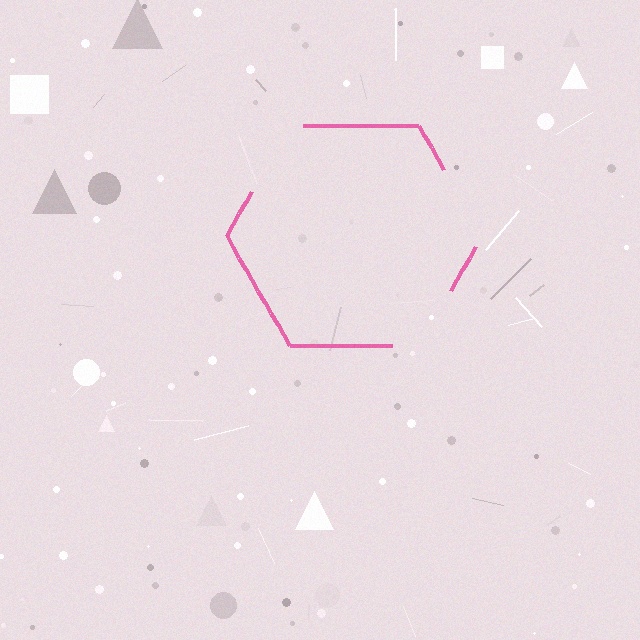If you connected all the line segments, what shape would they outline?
They would outline a hexagon.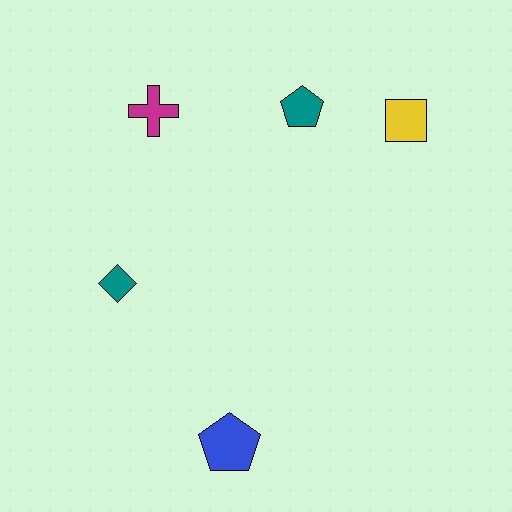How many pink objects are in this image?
There are no pink objects.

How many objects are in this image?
There are 5 objects.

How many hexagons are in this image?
There are no hexagons.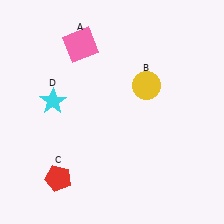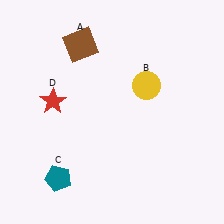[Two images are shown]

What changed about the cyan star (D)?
In Image 1, D is cyan. In Image 2, it changed to red.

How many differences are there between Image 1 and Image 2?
There are 3 differences between the two images.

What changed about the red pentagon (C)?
In Image 1, C is red. In Image 2, it changed to teal.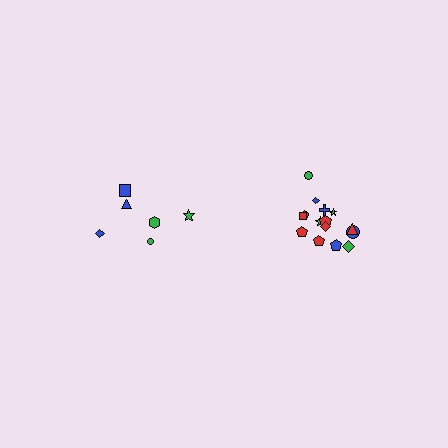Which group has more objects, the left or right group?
The right group.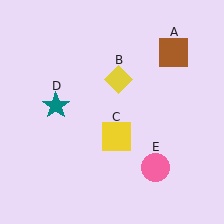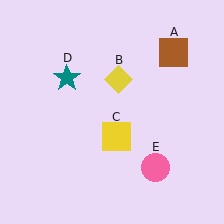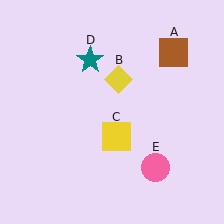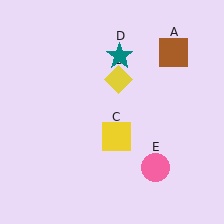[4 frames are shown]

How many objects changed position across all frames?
1 object changed position: teal star (object D).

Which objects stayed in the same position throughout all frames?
Brown square (object A) and yellow diamond (object B) and yellow square (object C) and pink circle (object E) remained stationary.